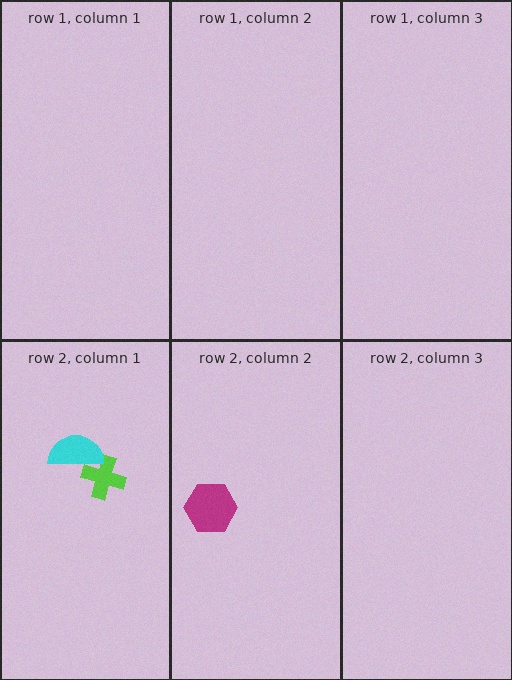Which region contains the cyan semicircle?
The row 2, column 1 region.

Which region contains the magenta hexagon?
The row 2, column 2 region.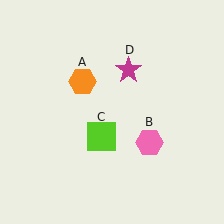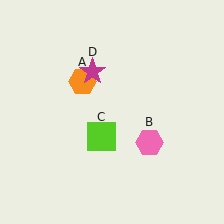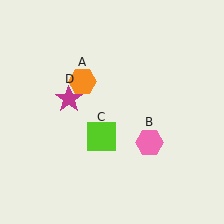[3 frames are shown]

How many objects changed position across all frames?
1 object changed position: magenta star (object D).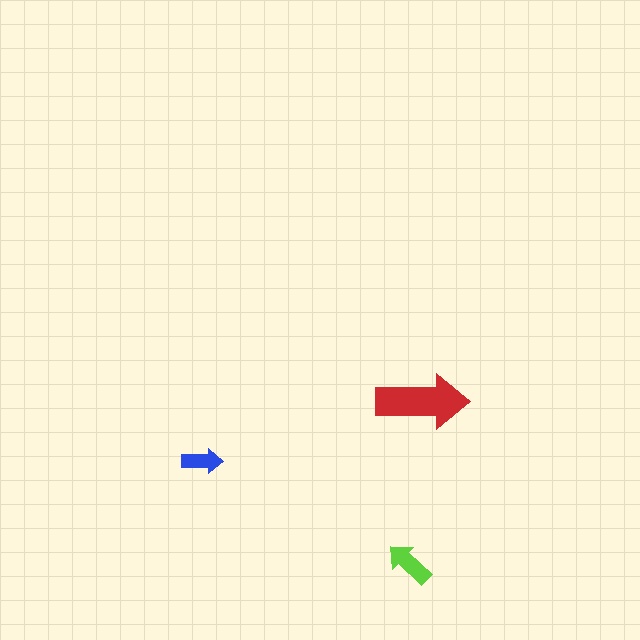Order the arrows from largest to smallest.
the red one, the lime one, the blue one.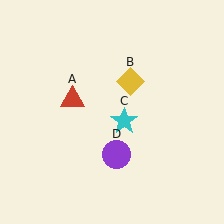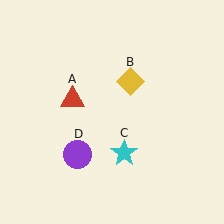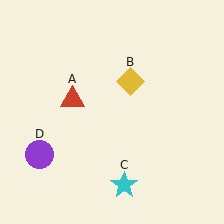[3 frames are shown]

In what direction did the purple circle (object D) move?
The purple circle (object D) moved left.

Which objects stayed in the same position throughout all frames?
Red triangle (object A) and yellow diamond (object B) remained stationary.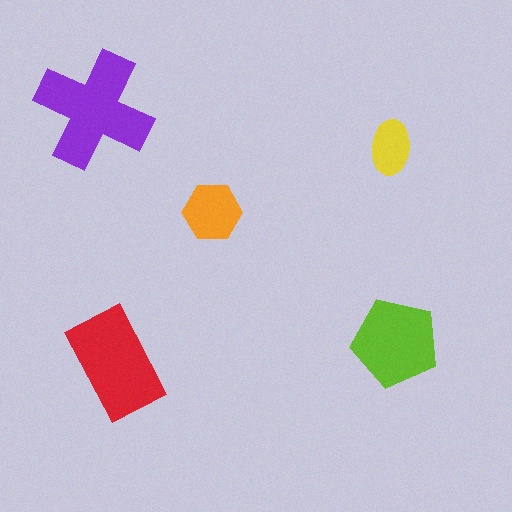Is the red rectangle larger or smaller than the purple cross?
Smaller.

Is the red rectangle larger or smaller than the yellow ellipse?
Larger.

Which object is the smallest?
The yellow ellipse.